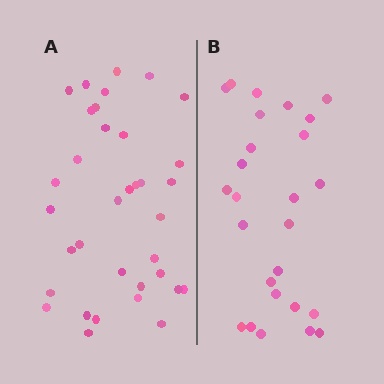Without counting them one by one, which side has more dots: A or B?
Region A (the left region) has more dots.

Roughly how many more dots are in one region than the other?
Region A has roughly 8 or so more dots than region B.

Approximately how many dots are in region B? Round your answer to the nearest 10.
About 30 dots. (The exact count is 26, which rounds to 30.)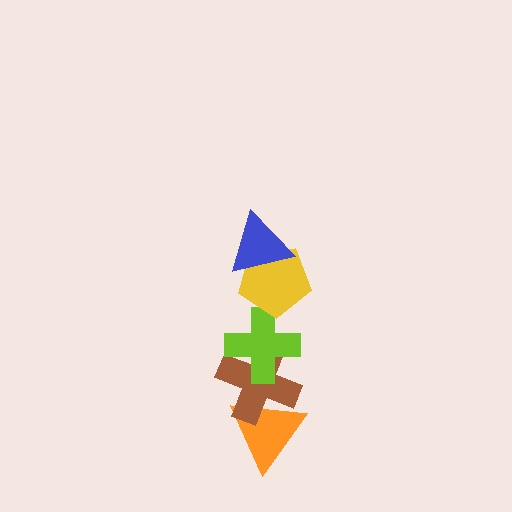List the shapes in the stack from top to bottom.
From top to bottom: the blue triangle, the yellow pentagon, the lime cross, the brown cross, the orange triangle.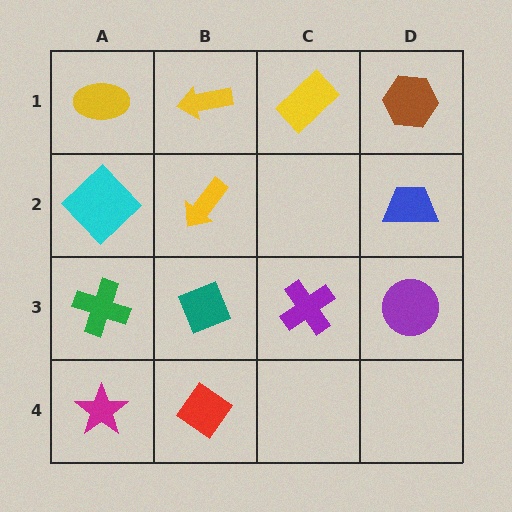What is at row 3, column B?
A teal diamond.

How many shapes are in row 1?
4 shapes.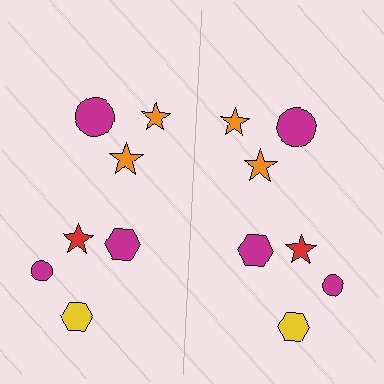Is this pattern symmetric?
Yes, this pattern has bilateral (reflection) symmetry.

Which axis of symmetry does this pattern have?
The pattern has a vertical axis of symmetry running through the center of the image.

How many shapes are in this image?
There are 14 shapes in this image.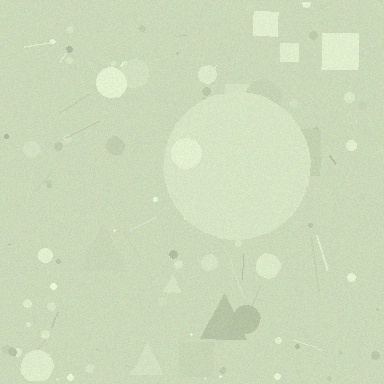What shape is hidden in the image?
A circle is hidden in the image.